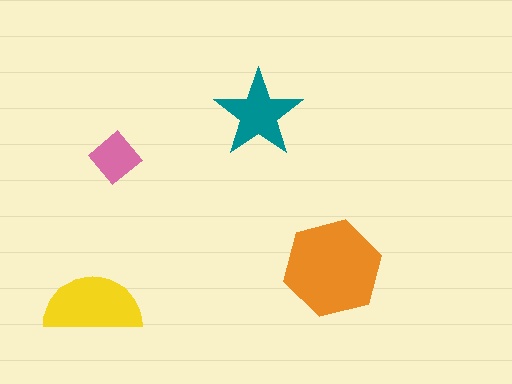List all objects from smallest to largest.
The pink diamond, the teal star, the yellow semicircle, the orange hexagon.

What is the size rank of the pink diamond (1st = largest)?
4th.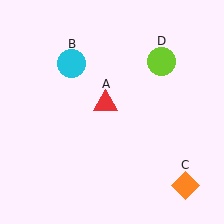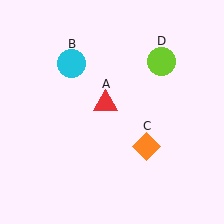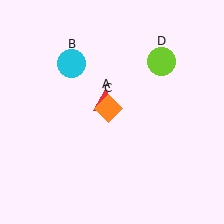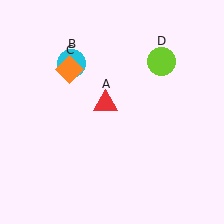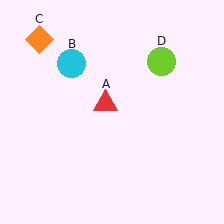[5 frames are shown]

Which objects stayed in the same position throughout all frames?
Red triangle (object A) and cyan circle (object B) and lime circle (object D) remained stationary.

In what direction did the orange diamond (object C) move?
The orange diamond (object C) moved up and to the left.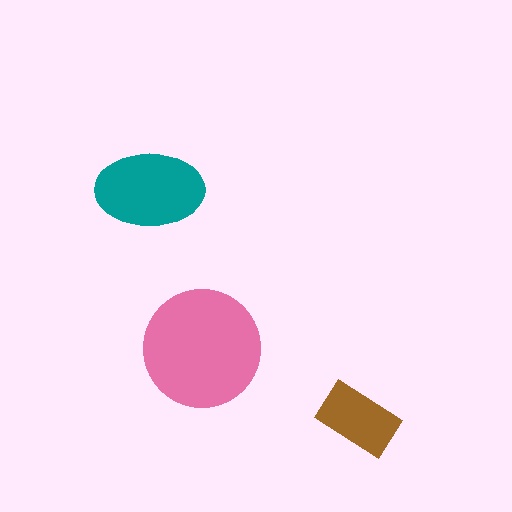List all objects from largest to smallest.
The pink circle, the teal ellipse, the brown rectangle.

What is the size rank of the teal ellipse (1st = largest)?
2nd.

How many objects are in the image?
There are 3 objects in the image.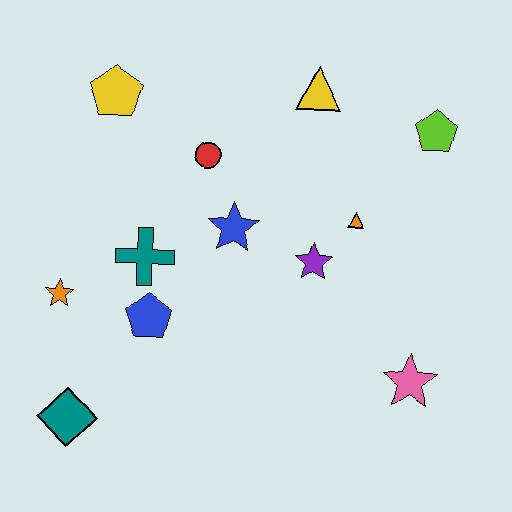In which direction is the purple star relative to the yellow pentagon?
The purple star is to the right of the yellow pentagon.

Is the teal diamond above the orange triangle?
No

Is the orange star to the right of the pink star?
No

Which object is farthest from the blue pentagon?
The lime pentagon is farthest from the blue pentagon.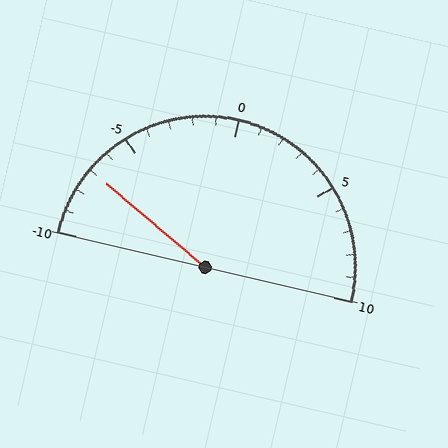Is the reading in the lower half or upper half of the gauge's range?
The reading is in the lower half of the range (-10 to 10).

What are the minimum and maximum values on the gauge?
The gauge ranges from -10 to 10.